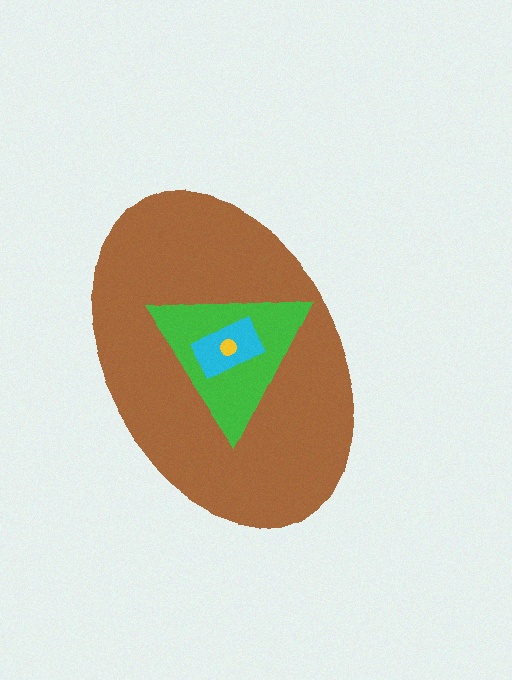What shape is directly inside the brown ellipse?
The green triangle.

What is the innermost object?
The yellow circle.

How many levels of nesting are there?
4.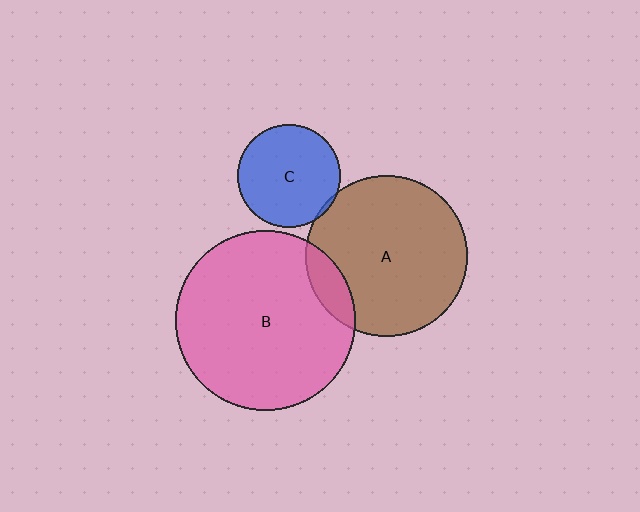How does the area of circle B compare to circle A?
Approximately 1.2 times.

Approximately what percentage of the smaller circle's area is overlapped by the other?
Approximately 5%.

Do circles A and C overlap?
Yes.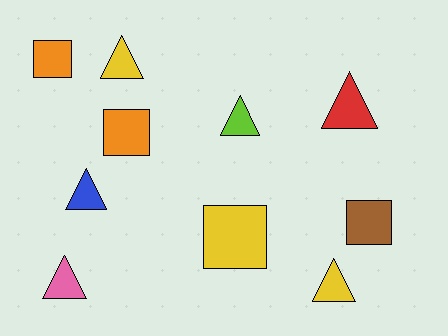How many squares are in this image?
There are 4 squares.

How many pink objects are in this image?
There is 1 pink object.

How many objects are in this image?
There are 10 objects.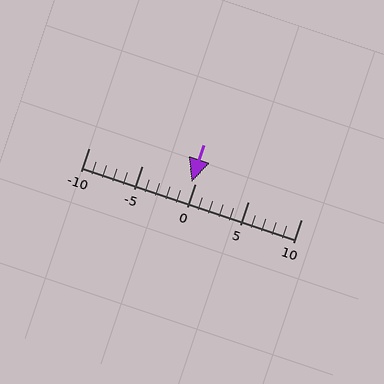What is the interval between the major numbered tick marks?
The major tick marks are spaced 5 units apart.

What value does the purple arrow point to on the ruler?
The purple arrow points to approximately 0.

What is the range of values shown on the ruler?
The ruler shows values from -10 to 10.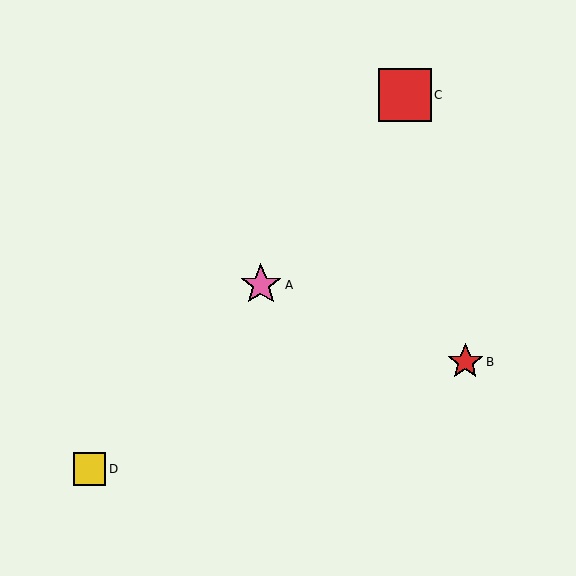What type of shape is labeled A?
Shape A is a pink star.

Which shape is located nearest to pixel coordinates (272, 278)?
The pink star (labeled A) at (261, 285) is nearest to that location.